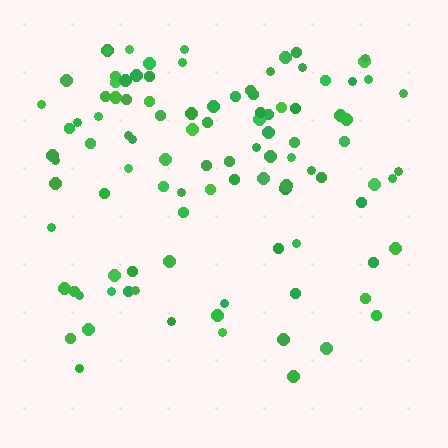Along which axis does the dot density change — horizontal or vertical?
Vertical.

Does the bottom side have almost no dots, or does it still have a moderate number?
Still a moderate number, just noticeably fewer than the top.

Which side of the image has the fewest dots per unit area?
The bottom.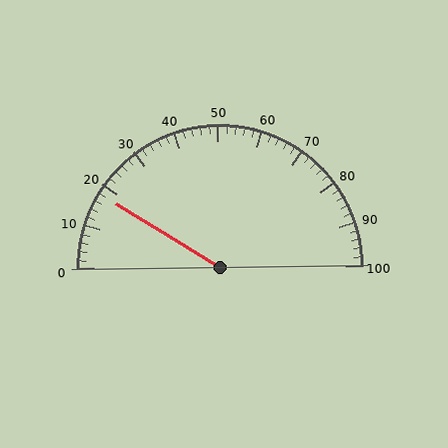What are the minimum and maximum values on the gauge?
The gauge ranges from 0 to 100.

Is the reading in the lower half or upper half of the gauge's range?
The reading is in the lower half of the range (0 to 100).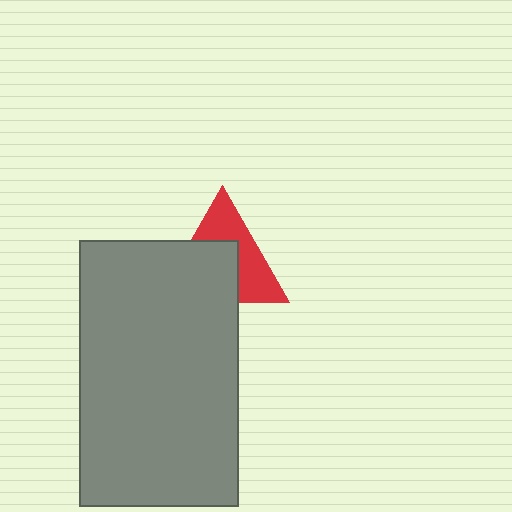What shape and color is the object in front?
The object in front is a gray rectangle.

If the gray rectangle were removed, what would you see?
You would see the complete red triangle.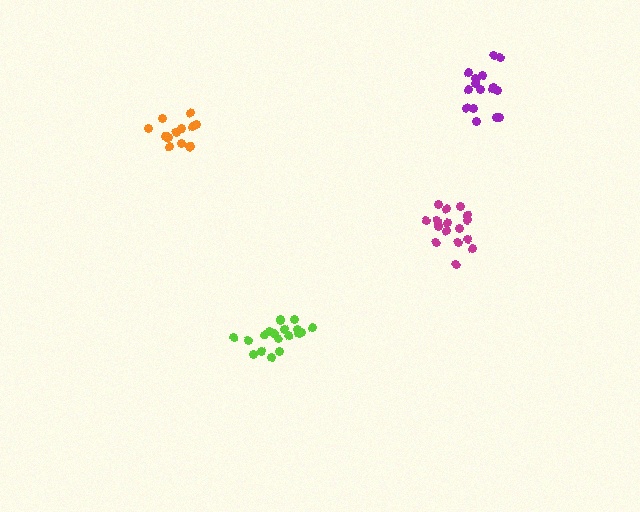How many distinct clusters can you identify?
There are 4 distinct clusters.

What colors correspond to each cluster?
The clusters are colored: purple, orange, lime, magenta.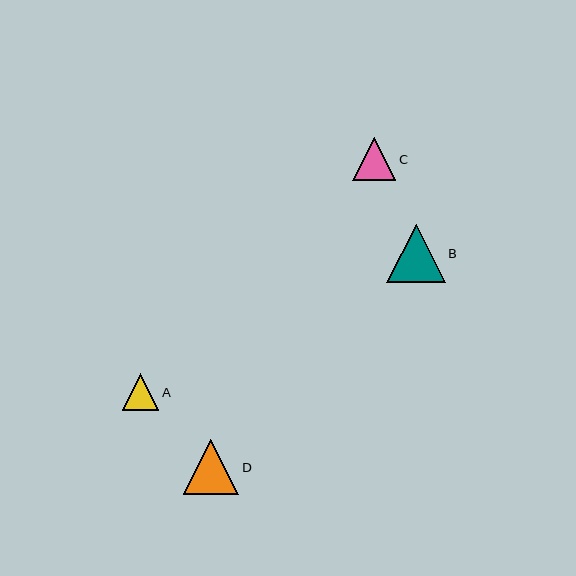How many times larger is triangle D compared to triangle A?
Triangle D is approximately 1.5 times the size of triangle A.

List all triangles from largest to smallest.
From largest to smallest: B, D, C, A.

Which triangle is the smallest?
Triangle A is the smallest with a size of approximately 36 pixels.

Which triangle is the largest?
Triangle B is the largest with a size of approximately 58 pixels.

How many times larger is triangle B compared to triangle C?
Triangle B is approximately 1.3 times the size of triangle C.